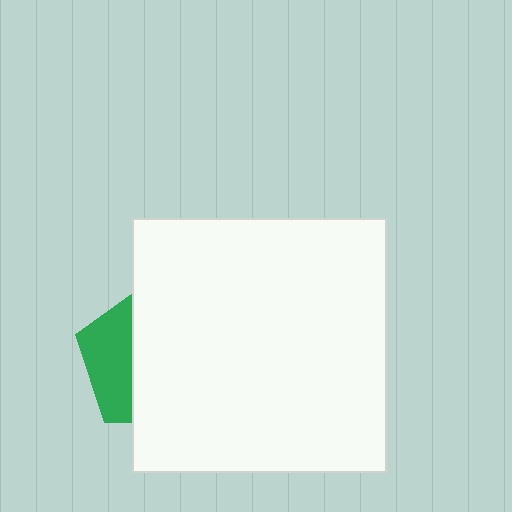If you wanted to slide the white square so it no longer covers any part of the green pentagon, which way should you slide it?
Slide it right — that is the most direct way to separate the two shapes.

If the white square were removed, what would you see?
You would see the complete green pentagon.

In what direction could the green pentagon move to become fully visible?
The green pentagon could move left. That would shift it out from behind the white square entirely.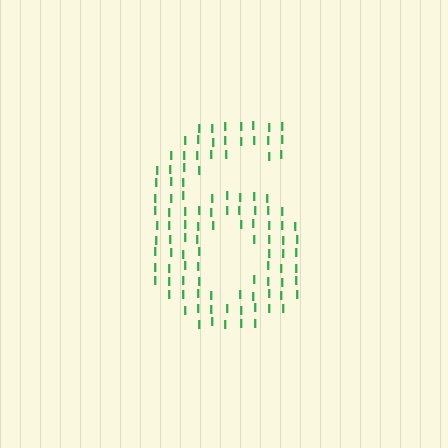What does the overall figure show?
The overall figure shows the digit 6.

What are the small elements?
The small elements are letter I's.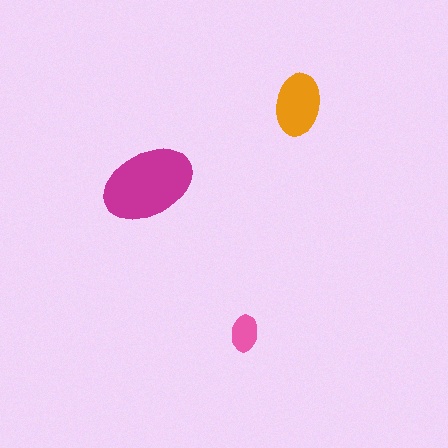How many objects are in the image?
There are 3 objects in the image.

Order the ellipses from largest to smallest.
the magenta one, the orange one, the pink one.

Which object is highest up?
The orange ellipse is topmost.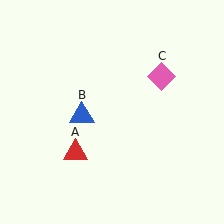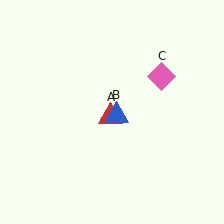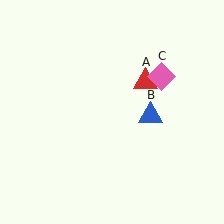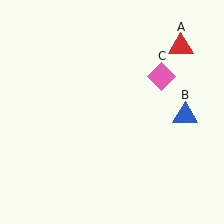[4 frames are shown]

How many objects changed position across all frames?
2 objects changed position: red triangle (object A), blue triangle (object B).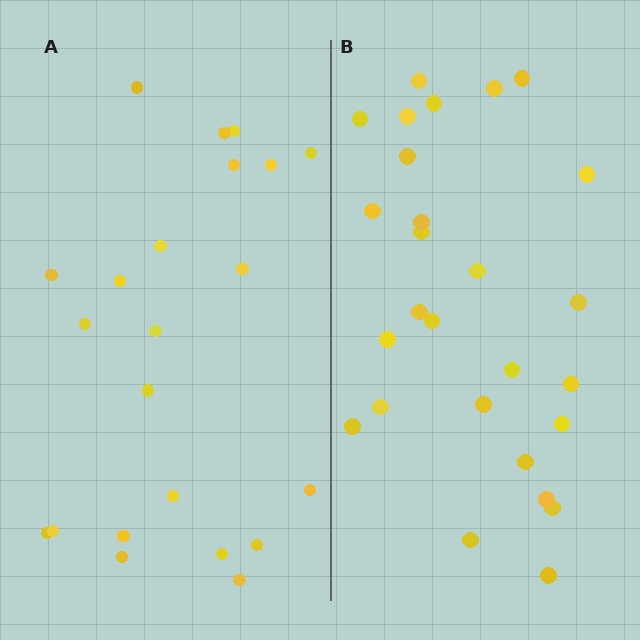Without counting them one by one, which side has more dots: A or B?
Region B (the right region) has more dots.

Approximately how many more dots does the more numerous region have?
Region B has about 5 more dots than region A.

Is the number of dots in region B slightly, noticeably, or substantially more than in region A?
Region B has only slightly more — the two regions are fairly close. The ratio is roughly 1.2 to 1.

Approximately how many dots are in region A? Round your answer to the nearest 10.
About 20 dots. (The exact count is 22, which rounds to 20.)